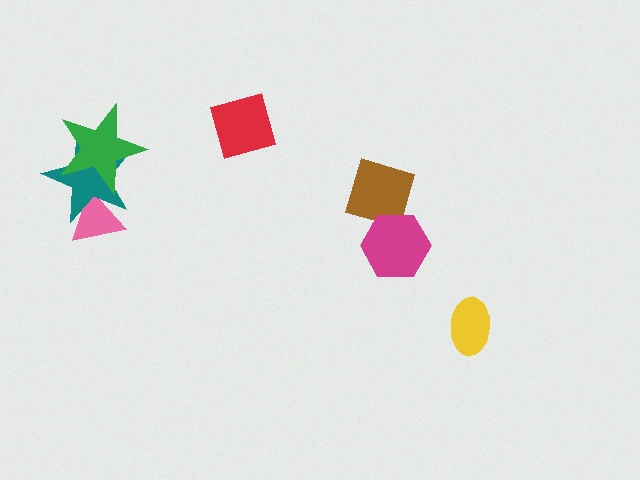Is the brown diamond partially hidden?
Yes, it is partially covered by another shape.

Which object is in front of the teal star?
The green star is in front of the teal star.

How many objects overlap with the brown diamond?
1 object overlaps with the brown diamond.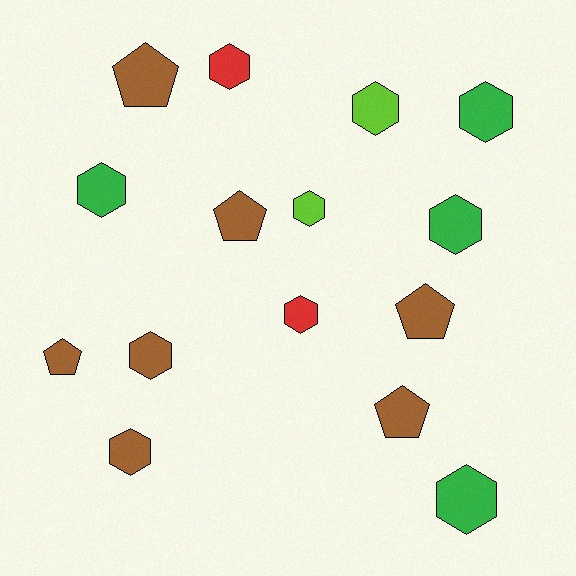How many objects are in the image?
There are 15 objects.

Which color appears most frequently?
Brown, with 7 objects.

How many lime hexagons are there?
There are 2 lime hexagons.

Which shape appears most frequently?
Hexagon, with 10 objects.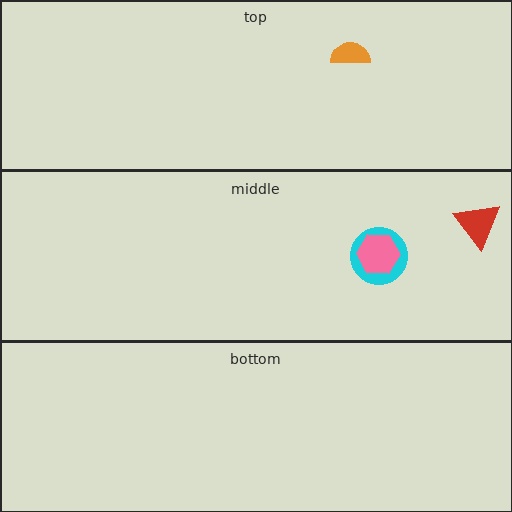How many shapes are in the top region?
1.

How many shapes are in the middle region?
3.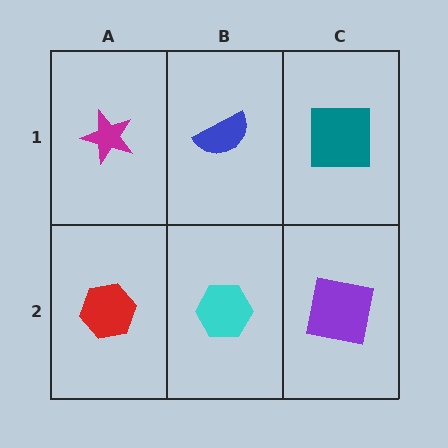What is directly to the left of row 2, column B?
A red hexagon.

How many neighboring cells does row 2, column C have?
2.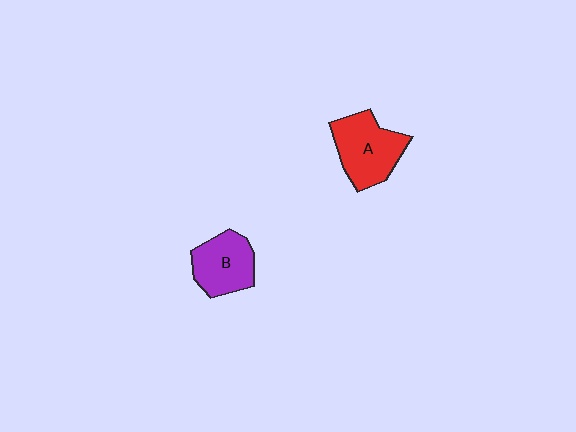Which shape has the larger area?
Shape A (red).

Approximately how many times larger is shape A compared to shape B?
Approximately 1.2 times.